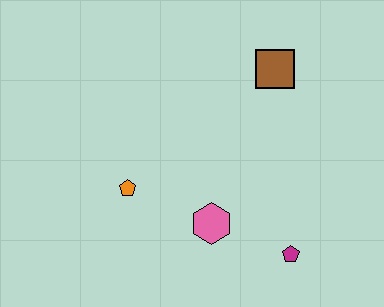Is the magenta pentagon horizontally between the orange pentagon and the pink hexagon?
No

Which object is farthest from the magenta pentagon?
The brown square is farthest from the magenta pentagon.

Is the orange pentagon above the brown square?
No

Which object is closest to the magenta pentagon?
The pink hexagon is closest to the magenta pentagon.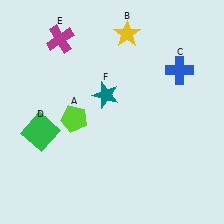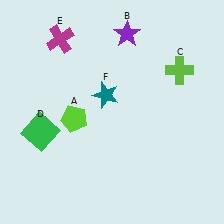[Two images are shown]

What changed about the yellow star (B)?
In Image 1, B is yellow. In Image 2, it changed to purple.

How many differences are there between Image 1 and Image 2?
There are 2 differences between the two images.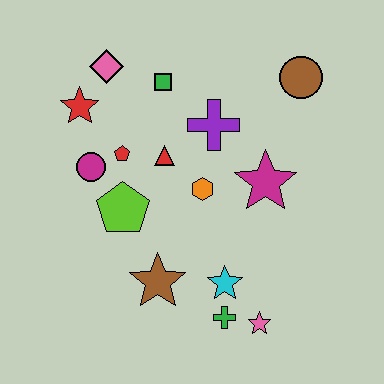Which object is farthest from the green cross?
The pink diamond is farthest from the green cross.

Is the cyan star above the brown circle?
No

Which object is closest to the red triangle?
The red pentagon is closest to the red triangle.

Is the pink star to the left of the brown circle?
Yes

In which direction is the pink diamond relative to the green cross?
The pink diamond is above the green cross.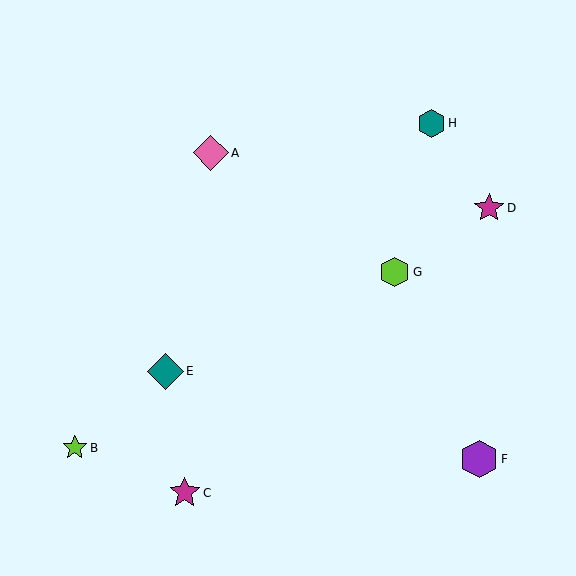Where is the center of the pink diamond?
The center of the pink diamond is at (211, 153).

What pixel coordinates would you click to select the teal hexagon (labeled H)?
Click at (431, 123) to select the teal hexagon H.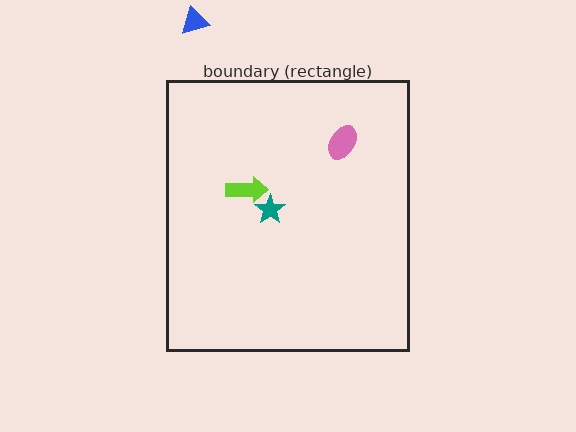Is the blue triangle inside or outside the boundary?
Outside.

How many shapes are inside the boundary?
3 inside, 1 outside.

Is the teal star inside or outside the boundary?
Inside.